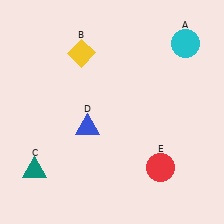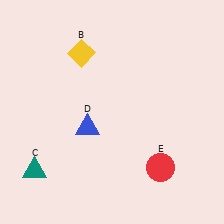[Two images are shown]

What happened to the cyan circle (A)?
The cyan circle (A) was removed in Image 2. It was in the top-right area of Image 1.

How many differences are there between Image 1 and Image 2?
There is 1 difference between the two images.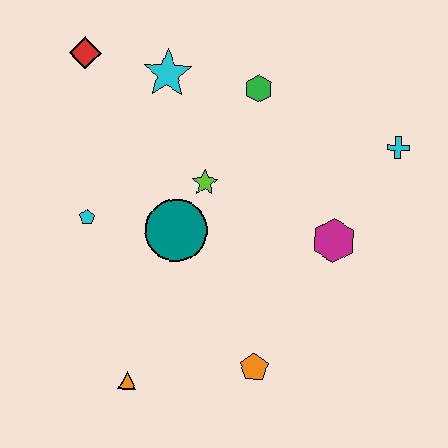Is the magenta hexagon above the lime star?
No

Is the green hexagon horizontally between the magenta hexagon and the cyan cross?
No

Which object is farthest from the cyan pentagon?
The cyan cross is farthest from the cyan pentagon.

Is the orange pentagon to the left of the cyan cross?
Yes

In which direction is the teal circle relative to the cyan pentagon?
The teal circle is to the right of the cyan pentagon.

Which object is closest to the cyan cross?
The magenta hexagon is closest to the cyan cross.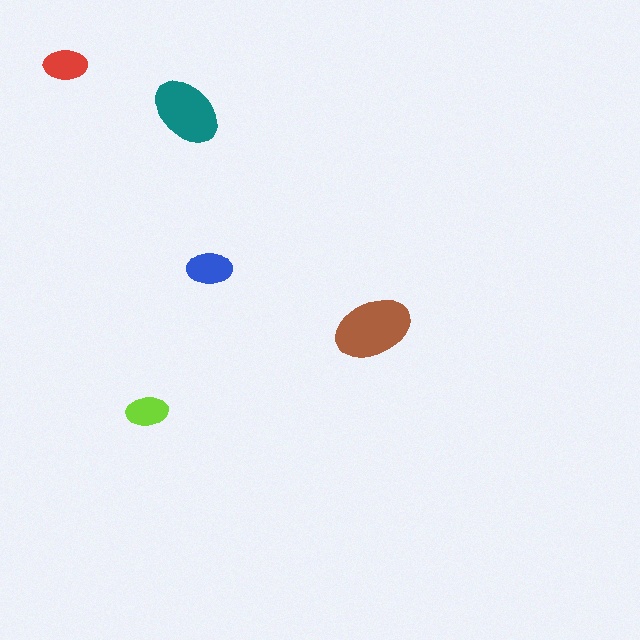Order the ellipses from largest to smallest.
the brown one, the teal one, the blue one, the red one, the lime one.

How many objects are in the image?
There are 5 objects in the image.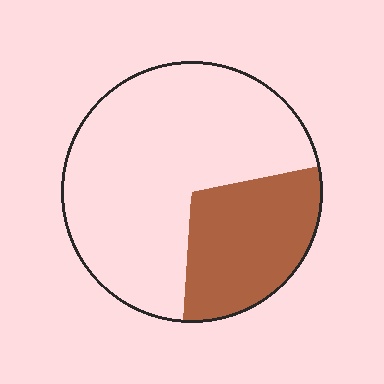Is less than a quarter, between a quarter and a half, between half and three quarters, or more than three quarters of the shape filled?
Between a quarter and a half.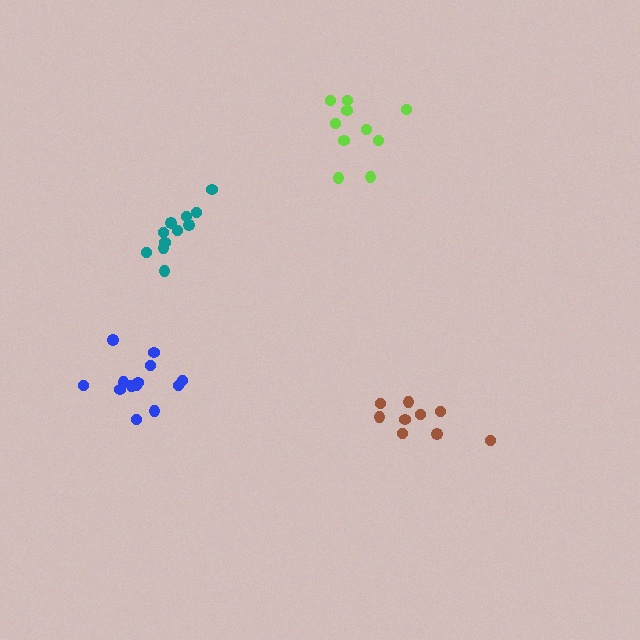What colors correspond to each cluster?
The clusters are colored: teal, brown, blue, lime.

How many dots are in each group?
Group 1: 11 dots, Group 2: 9 dots, Group 3: 13 dots, Group 4: 10 dots (43 total).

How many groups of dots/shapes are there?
There are 4 groups.